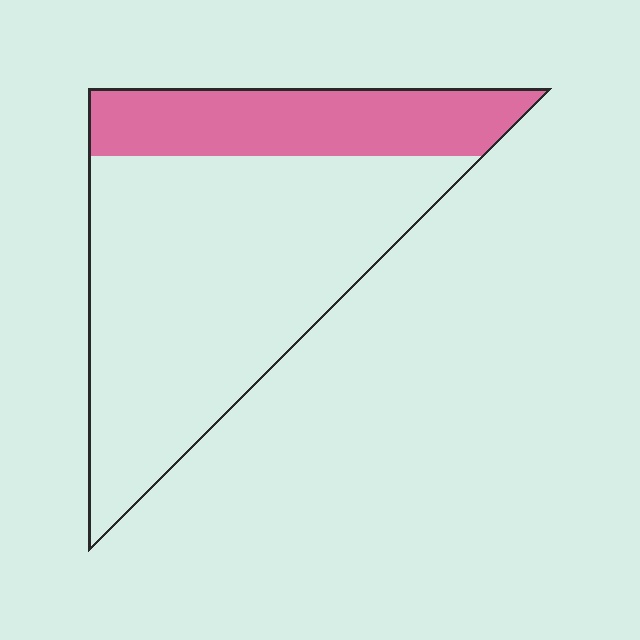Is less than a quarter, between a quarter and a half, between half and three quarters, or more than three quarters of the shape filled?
Between a quarter and a half.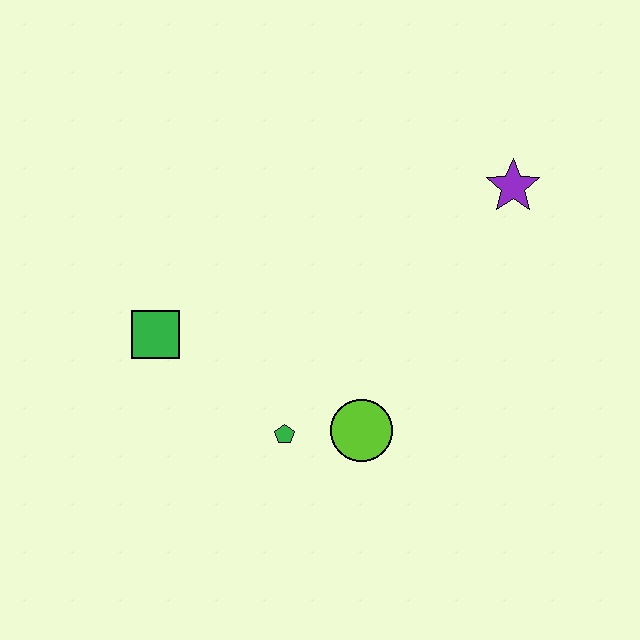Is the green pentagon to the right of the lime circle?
No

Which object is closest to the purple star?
The lime circle is closest to the purple star.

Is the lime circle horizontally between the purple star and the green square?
Yes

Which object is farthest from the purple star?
The green square is farthest from the purple star.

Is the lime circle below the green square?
Yes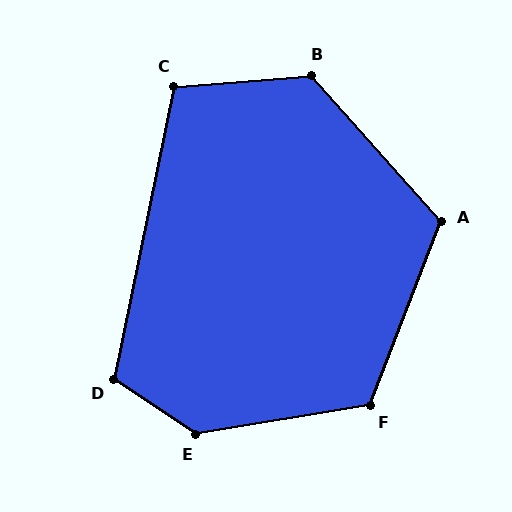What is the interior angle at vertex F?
Approximately 120 degrees (obtuse).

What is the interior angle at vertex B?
Approximately 127 degrees (obtuse).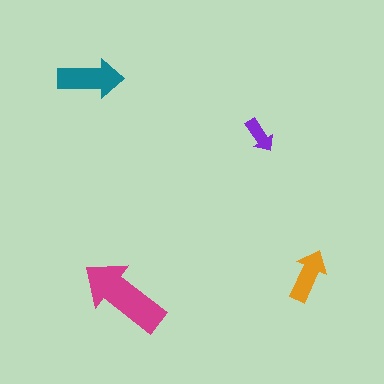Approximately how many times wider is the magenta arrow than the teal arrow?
About 1.5 times wider.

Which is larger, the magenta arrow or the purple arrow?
The magenta one.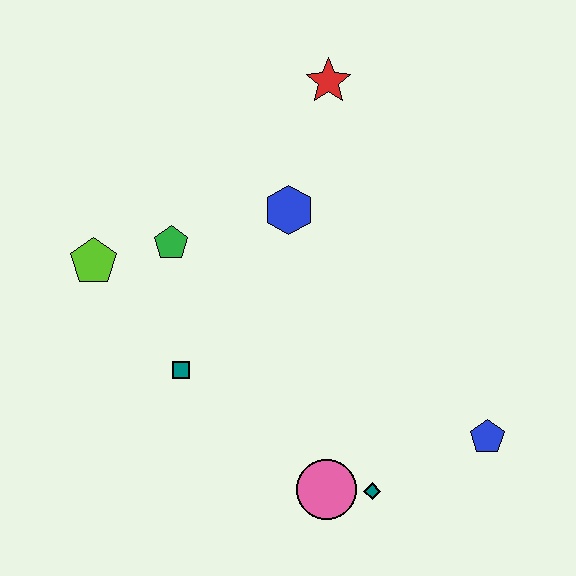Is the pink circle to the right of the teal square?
Yes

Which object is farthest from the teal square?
The red star is farthest from the teal square.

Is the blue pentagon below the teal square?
Yes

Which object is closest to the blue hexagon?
The green pentagon is closest to the blue hexagon.